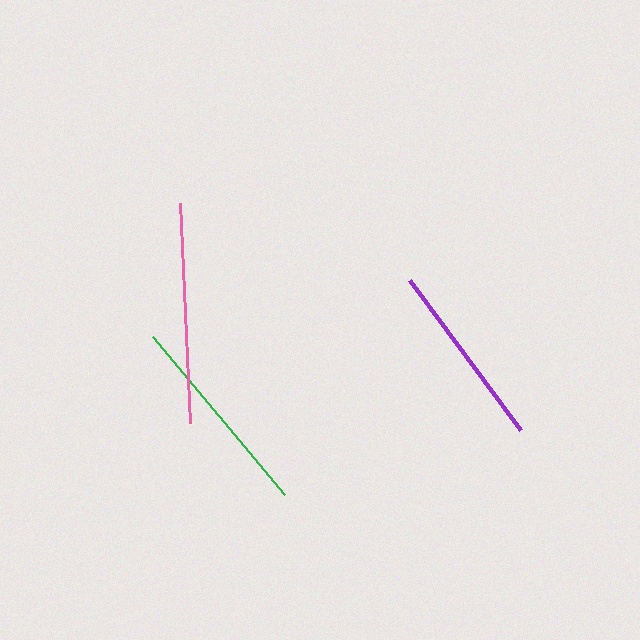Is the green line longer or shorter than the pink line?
The pink line is longer than the green line.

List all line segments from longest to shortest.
From longest to shortest: pink, green, purple.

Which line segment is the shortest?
The purple line is the shortest at approximately 187 pixels.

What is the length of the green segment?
The green segment is approximately 206 pixels long.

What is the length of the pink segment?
The pink segment is approximately 221 pixels long.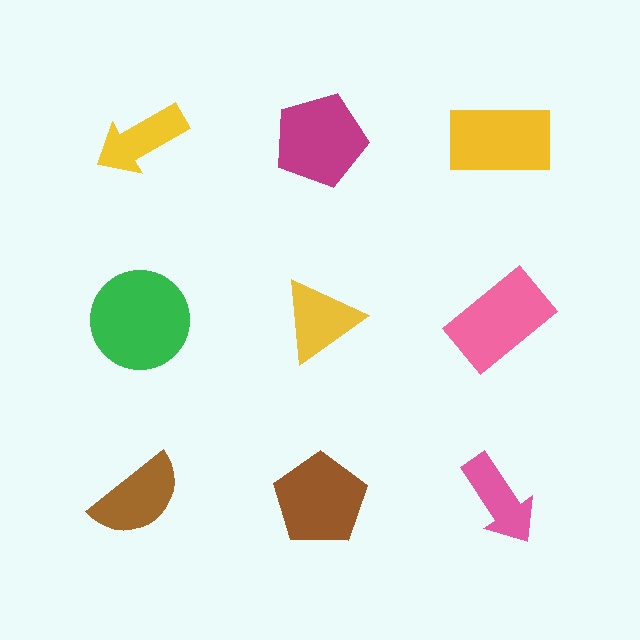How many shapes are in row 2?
3 shapes.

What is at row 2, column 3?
A pink rectangle.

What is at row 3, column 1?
A brown semicircle.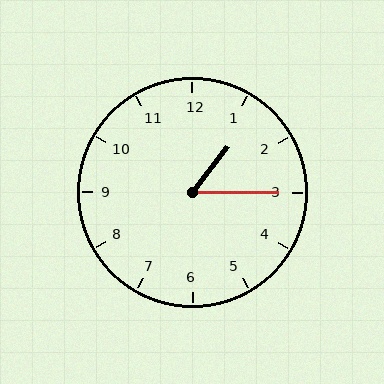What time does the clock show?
1:15.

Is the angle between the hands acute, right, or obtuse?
It is acute.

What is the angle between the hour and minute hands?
Approximately 52 degrees.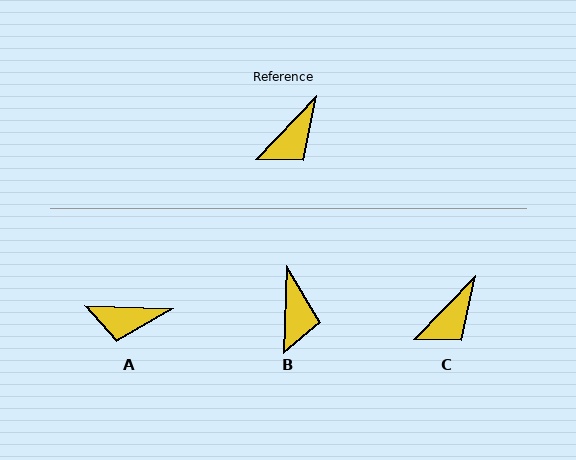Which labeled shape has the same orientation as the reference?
C.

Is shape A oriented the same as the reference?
No, it is off by about 48 degrees.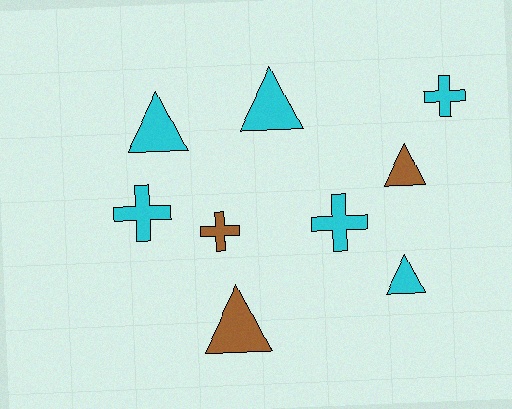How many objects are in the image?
There are 9 objects.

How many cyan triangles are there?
There are 3 cyan triangles.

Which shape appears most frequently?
Triangle, with 5 objects.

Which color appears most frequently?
Cyan, with 6 objects.